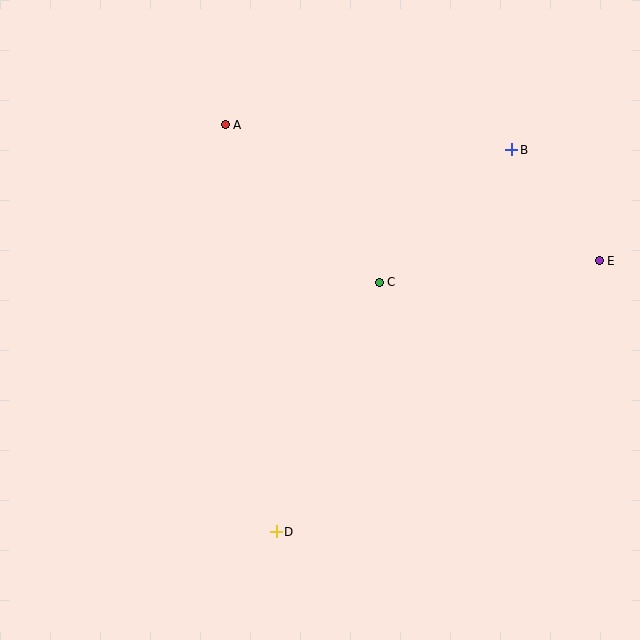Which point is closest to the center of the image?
Point C at (379, 282) is closest to the center.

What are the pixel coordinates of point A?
Point A is at (225, 125).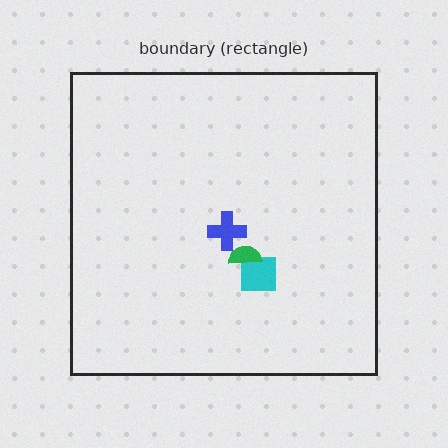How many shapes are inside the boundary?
3 inside, 0 outside.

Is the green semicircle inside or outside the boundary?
Inside.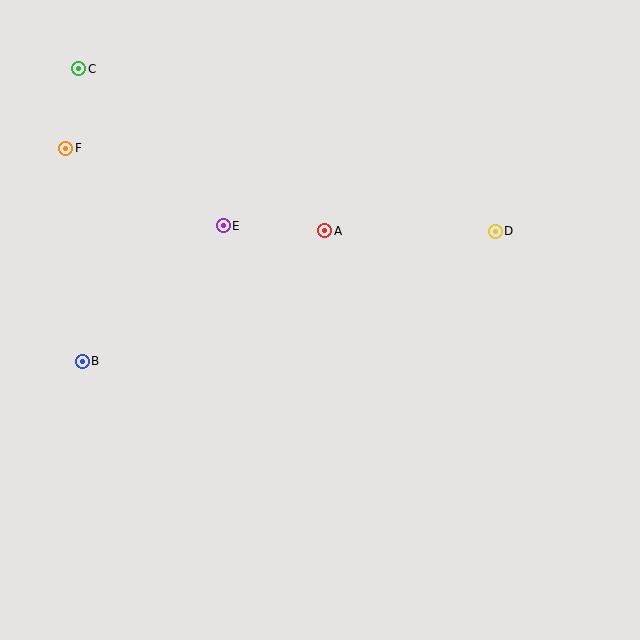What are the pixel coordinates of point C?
Point C is at (79, 69).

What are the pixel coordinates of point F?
Point F is at (66, 148).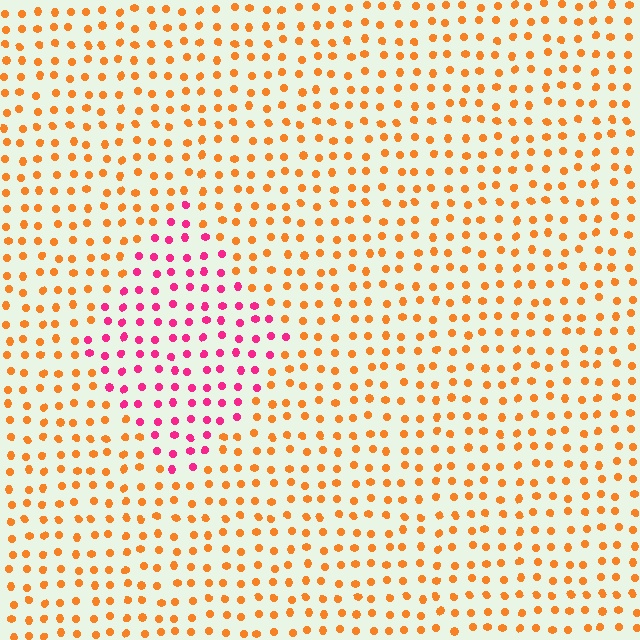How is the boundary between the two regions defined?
The boundary is defined purely by a slight shift in hue (about 56 degrees). Spacing, size, and orientation are identical on both sides.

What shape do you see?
I see a diamond.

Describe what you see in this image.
The image is filled with small orange elements in a uniform arrangement. A diamond-shaped region is visible where the elements are tinted to a slightly different hue, forming a subtle color boundary.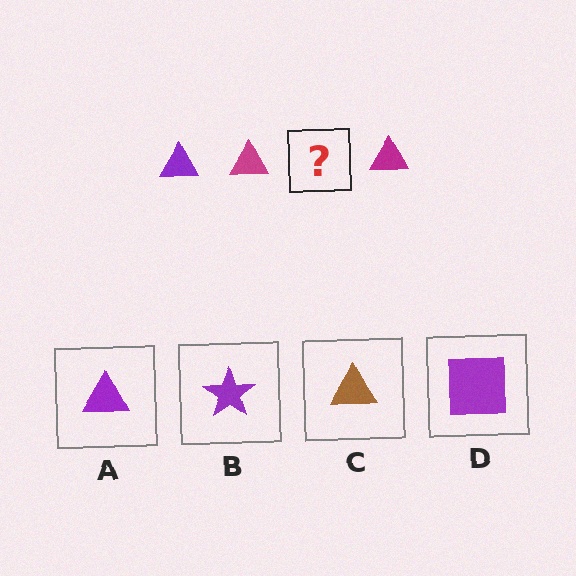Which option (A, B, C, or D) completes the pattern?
A.